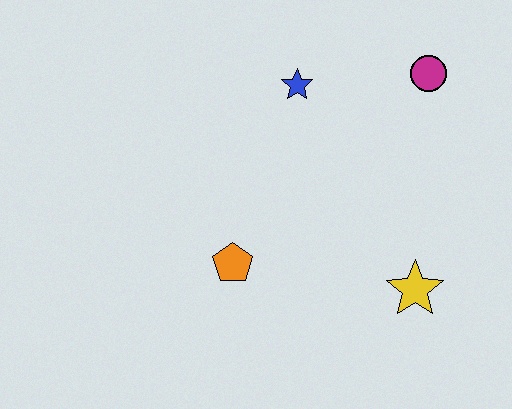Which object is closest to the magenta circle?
The blue star is closest to the magenta circle.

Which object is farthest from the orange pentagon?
The magenta circle is farthest from the orange pentagon.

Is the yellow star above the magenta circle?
No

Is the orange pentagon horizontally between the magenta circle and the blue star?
No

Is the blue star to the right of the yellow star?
No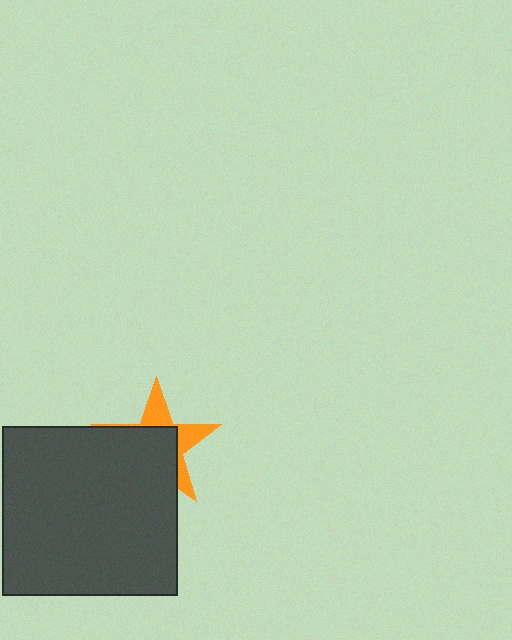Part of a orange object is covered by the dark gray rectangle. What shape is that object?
It is a star.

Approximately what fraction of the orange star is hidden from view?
Roughly 61% of the orange star is hidden behind the dark gray rectangle.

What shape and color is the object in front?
The object in front is a dark gray rectangle.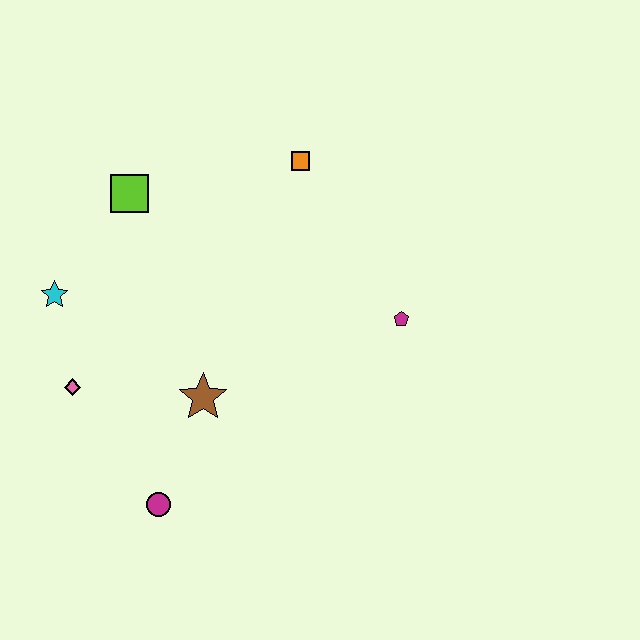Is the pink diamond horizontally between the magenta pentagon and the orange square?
No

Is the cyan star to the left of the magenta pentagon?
Yes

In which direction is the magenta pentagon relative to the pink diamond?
The magenta pentagon is to the right of the pink diamond.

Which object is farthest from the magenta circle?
The orange square is farthest from the magenta circle.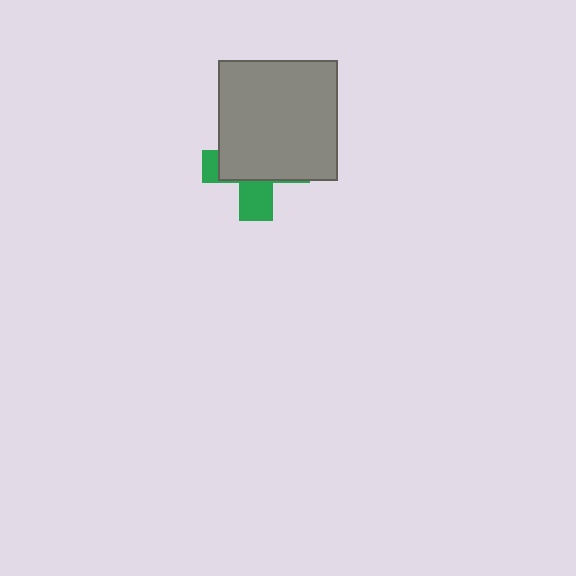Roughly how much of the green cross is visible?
A small part of it is visible (roughly 32%).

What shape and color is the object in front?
The object in front is a gray square.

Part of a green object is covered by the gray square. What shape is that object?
It is a cross.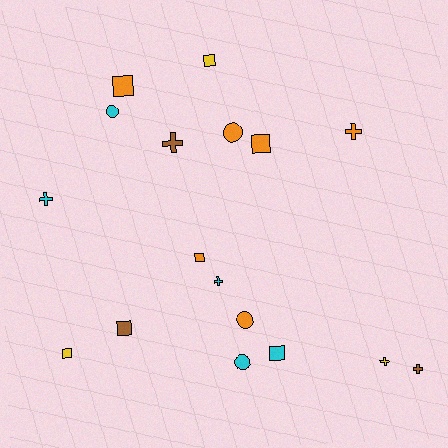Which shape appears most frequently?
Square, with 7 objects.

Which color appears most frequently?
Orange, with 6 objects.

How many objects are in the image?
There are 17 objects.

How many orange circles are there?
There are 2 orange circles.